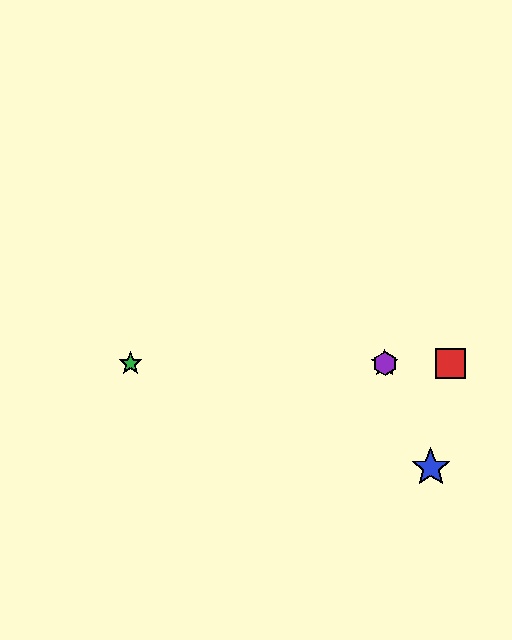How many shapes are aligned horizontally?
4 shapes (the red square, the green star, the yellow star, the purple hexagon) are aligned horizontally.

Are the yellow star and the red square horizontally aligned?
Yes, both are at y≈363.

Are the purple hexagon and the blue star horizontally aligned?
No, the purple hexagon is at y≈363 and the blue star is at y≈467.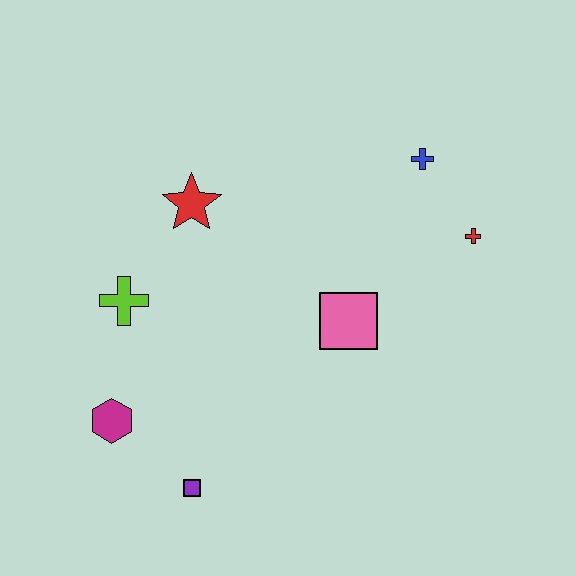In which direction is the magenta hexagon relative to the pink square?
The magenta hexagon is to the left of the pink square.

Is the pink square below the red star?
Yes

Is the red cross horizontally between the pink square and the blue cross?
No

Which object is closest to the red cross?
The blue cross is closest to the red cross.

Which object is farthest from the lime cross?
The red cross is farthest from the lime cross.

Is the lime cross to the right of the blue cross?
No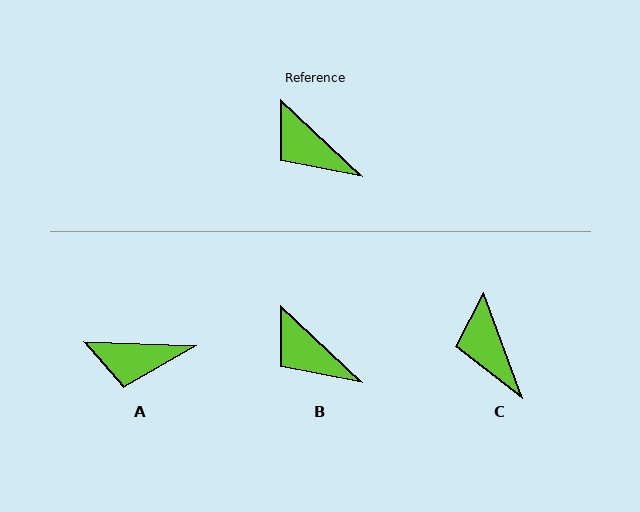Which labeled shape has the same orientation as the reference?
B.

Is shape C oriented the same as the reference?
No, it is off by about 27 degrees.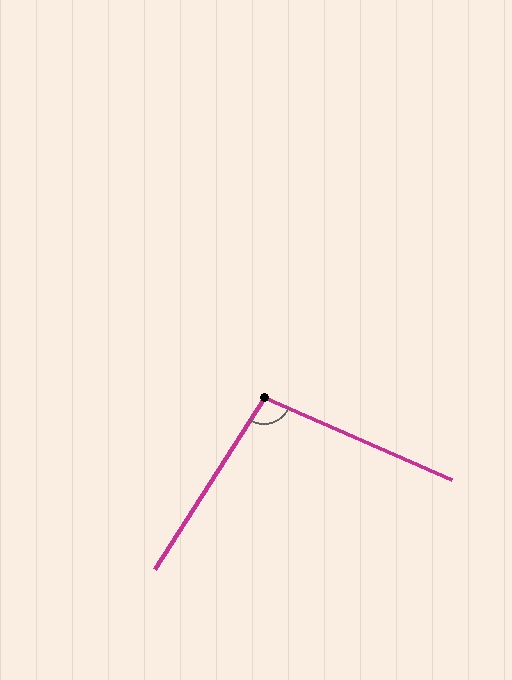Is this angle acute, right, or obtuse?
It is obtuse.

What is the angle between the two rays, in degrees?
Approximately 99 degrees.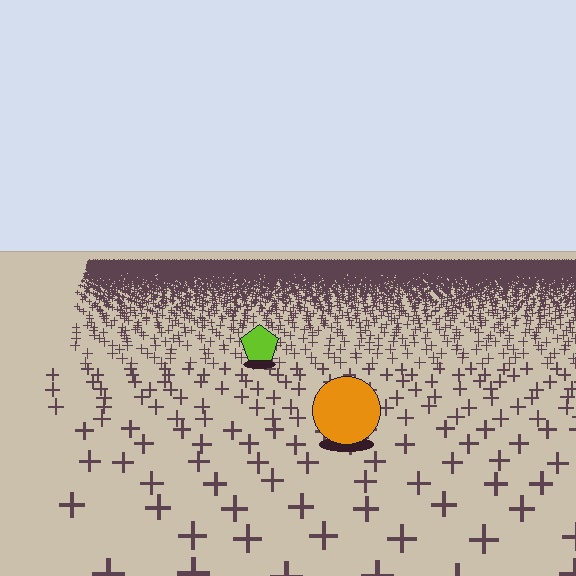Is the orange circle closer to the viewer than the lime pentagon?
Yes. The orange circle is closer — you can tell from the texture gradient: the ground texture is coarser near it.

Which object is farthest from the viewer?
The lime pentagon is farthest from the viewer. It appears smaller and the ground texture around it is denser.